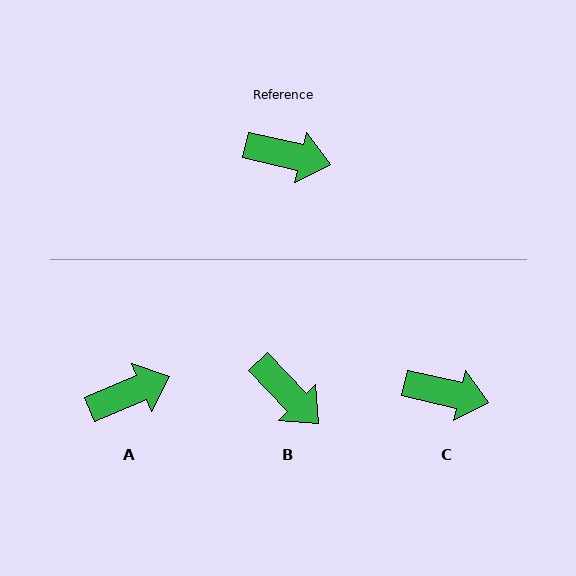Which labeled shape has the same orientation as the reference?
C.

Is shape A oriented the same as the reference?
No, it is off by about 35 degrees.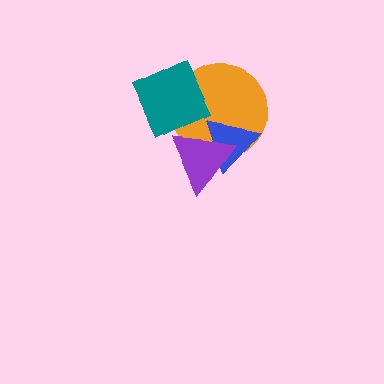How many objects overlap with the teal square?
1 object overlaps with the teal square.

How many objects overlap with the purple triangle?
2 objects overlap with the purple triangle.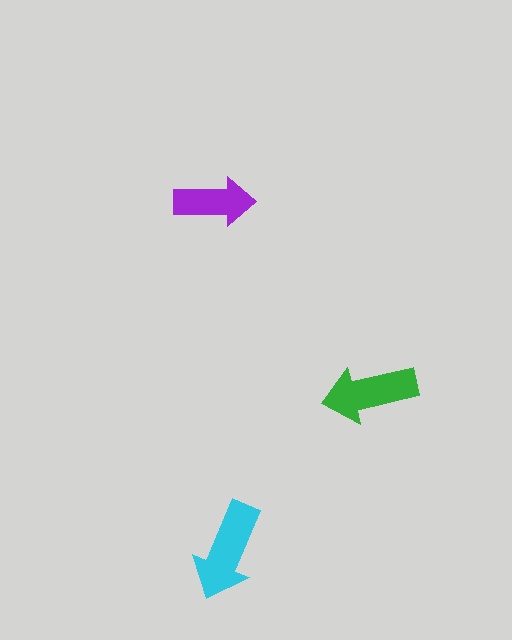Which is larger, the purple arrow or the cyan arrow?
The cyan one.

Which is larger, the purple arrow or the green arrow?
The green one.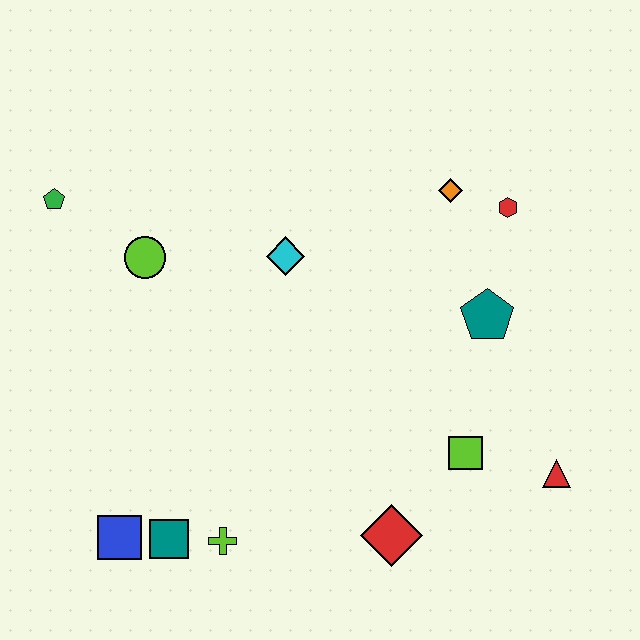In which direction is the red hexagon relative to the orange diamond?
The red hexagon is to the right of the orange diamond.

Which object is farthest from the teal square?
The red hexagon is farthest from the teal square.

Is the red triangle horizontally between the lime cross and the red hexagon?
No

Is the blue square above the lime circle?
No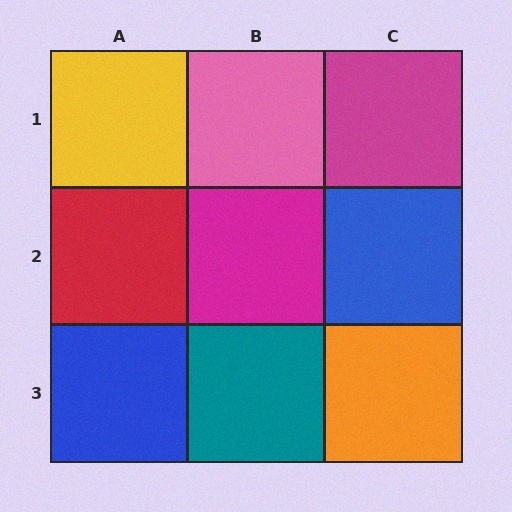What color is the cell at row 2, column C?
Blue.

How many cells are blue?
2 cells are blue.